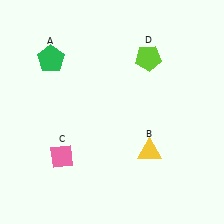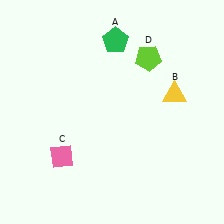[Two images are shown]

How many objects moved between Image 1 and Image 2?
2 objects moved between the two images.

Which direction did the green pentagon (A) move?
The green pentagon (A) moved right.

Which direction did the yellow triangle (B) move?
The yellow triangle (B) moved up.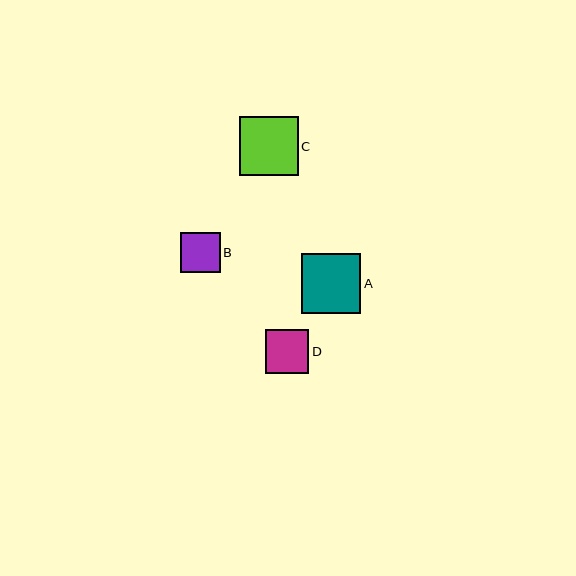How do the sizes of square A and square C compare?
Square A and square C are approximately the same size.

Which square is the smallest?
Square B is the smallest with a size of approximately 40 pixels.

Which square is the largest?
Square A is the largest with a size of approximately 60 pixels.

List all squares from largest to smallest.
From largest to smallest: A, C, D, B.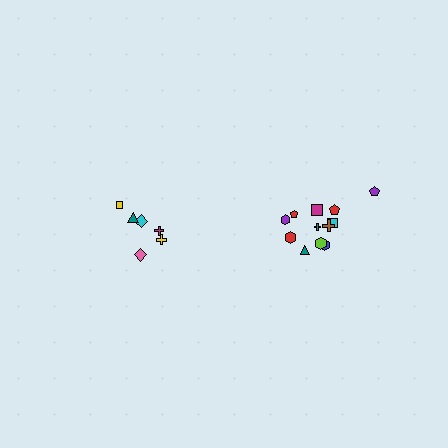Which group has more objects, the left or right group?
The right group.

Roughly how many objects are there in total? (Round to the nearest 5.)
Roughly 20 objects in total.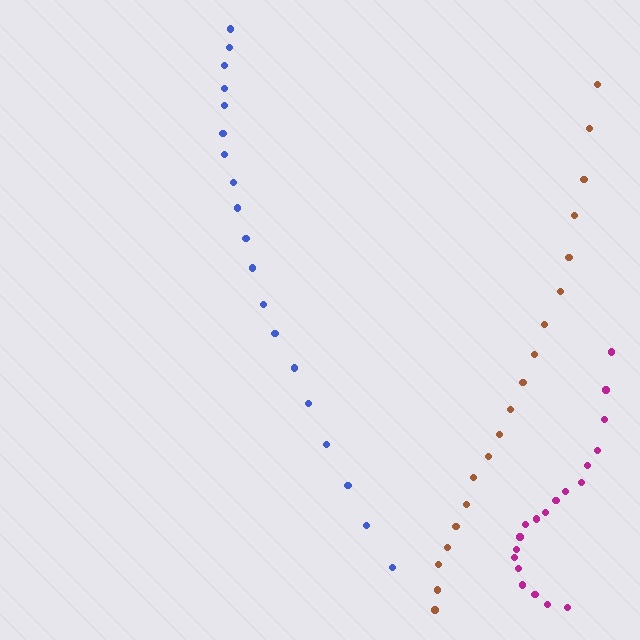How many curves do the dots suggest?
There are 3 distinct paths.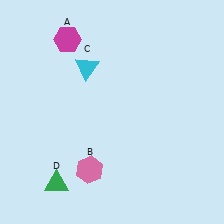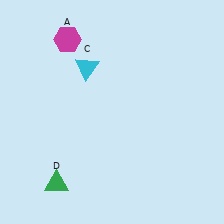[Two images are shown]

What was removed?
The pink hexagon (B) was removed in Image 2.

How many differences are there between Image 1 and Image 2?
There is 1 difference between the two images.